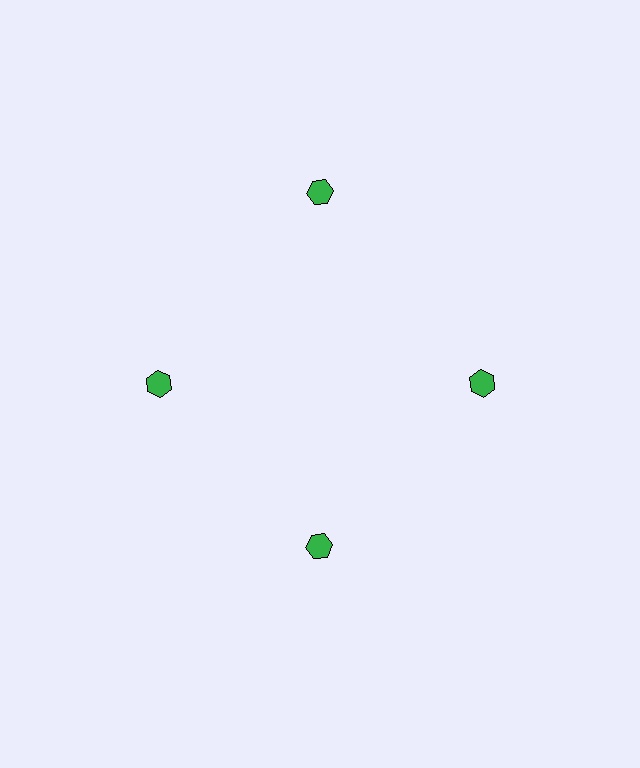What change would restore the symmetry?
The symmetry would be restored by moving it inward, back onto the ring so that all 4 hexagons sit at equal angles and equal distance from the center.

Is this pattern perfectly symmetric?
No. The 4 green hexagons are arranged in a ring, but one element near the 12 o'clock position is pushed outward from the center, breaking the 4-fold rotational symmetry.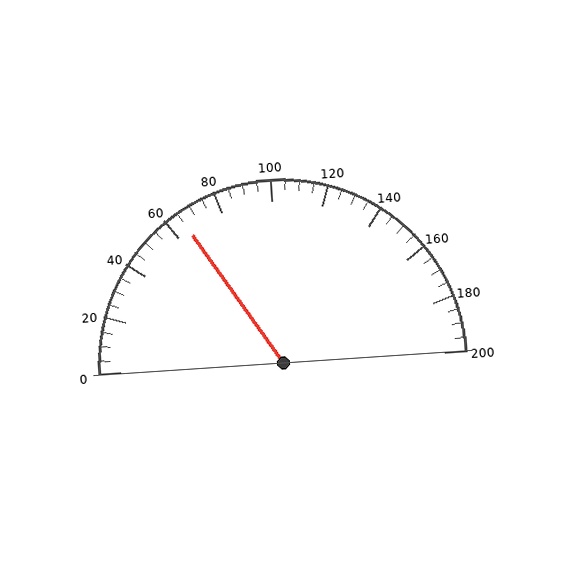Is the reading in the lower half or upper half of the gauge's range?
The reading is in the lower half of the range (0 to 200).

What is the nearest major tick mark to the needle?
The nearest major tick mark is 60.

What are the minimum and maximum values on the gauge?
The gauge ranges from 0 to 200.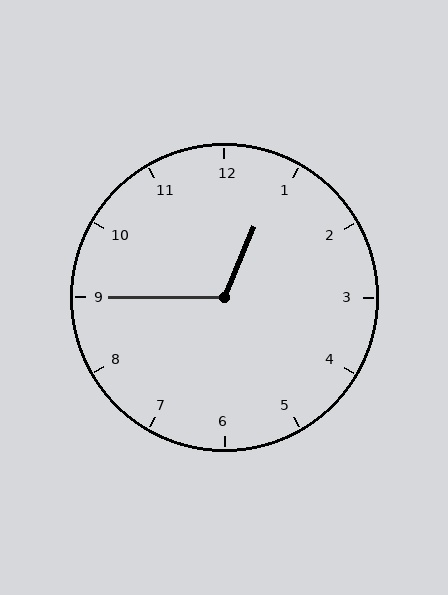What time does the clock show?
12:45.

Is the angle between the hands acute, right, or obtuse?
It is obtuse.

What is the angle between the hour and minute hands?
Approximately 112 degrees.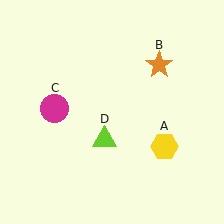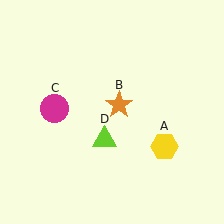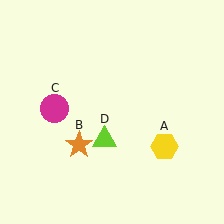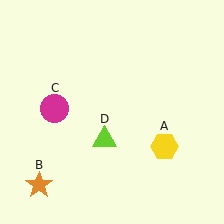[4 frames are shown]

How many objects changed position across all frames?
1 object changed position: orange star (object B).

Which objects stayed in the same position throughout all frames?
Yellow hexagon (object A) and magenta circle (object C) and lime triangle (object D) remained stationary.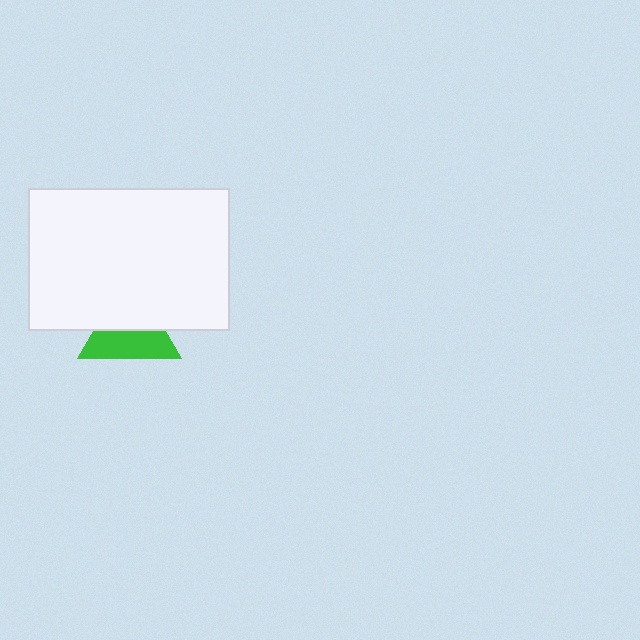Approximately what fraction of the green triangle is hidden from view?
Roughly 48% of the green triangle is hidden behind the white rectangle.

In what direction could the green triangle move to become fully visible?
The green triangle could move down. That would shift it out from behind the white rectangle entirely.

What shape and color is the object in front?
The object in front is a white rectangle.